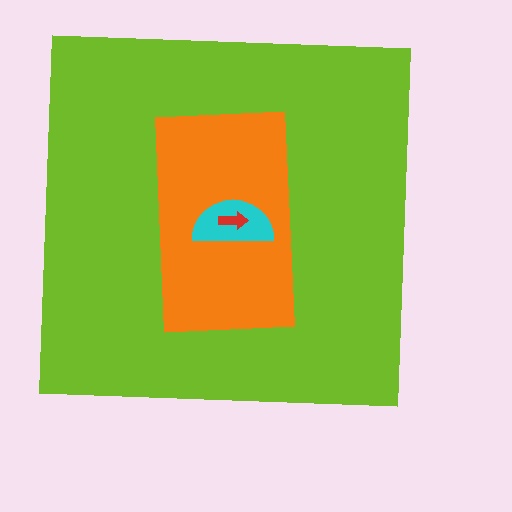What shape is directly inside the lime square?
The orange rectangle.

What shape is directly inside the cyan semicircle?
The red arrow.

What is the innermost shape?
The red arrow.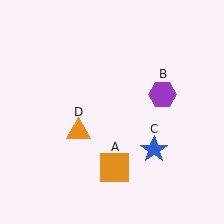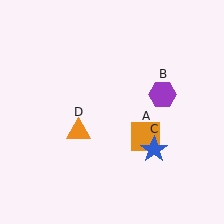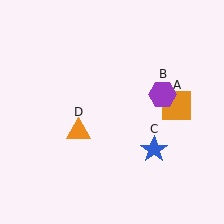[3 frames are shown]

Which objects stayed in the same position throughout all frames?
Purple hexagon (object B) and blue star (object C) and orange triangle (object D) remained stationary.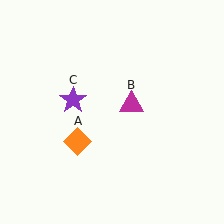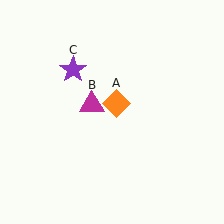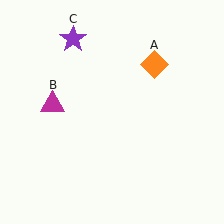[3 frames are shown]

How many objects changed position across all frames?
3 objects changed position: orange diamond (object A), magenta triangle (object B), purple star (object C).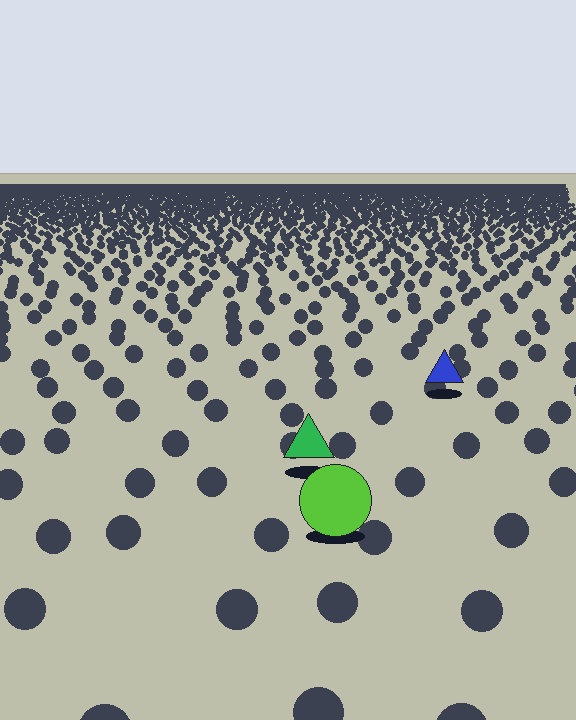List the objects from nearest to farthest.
From nearest to farthest: the lime circle, the green triangle, the blue triangle.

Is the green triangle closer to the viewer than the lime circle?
No. The lime circle is closer — you can tell from the texture gradient: the ground texture is coarser near it.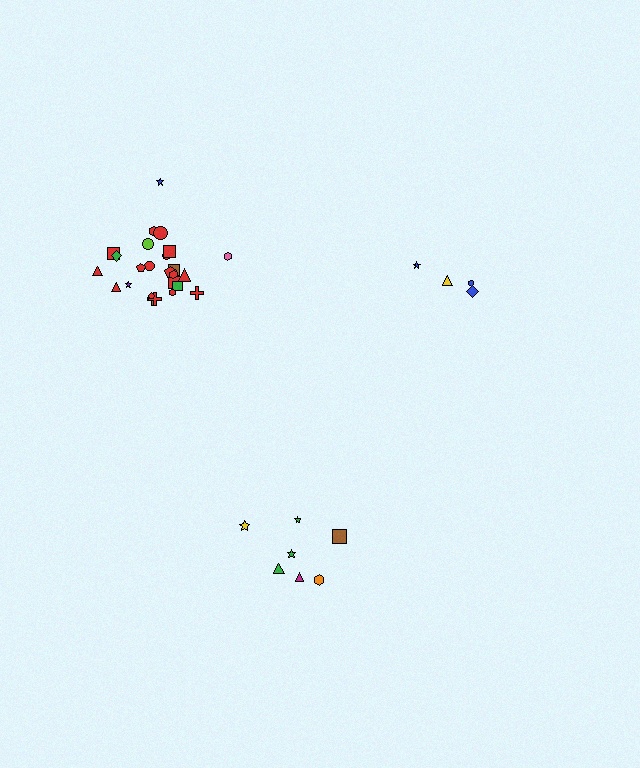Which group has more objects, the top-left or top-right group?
The top-left group.